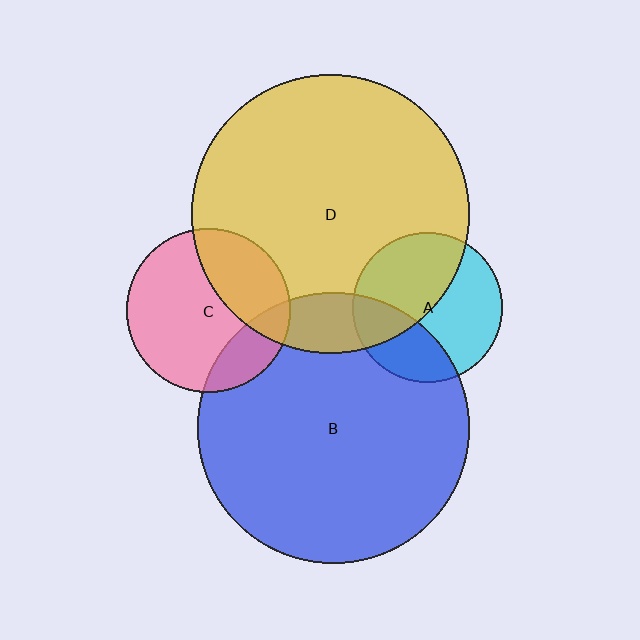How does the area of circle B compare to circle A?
Approximately 3.3 times.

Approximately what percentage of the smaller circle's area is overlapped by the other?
Approximately 20%.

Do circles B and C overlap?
Yes.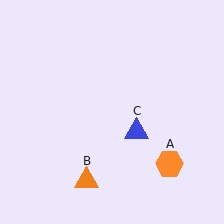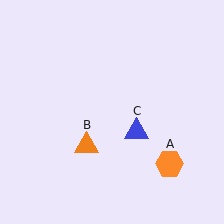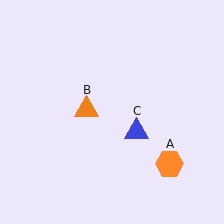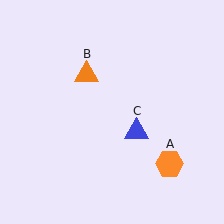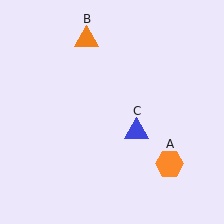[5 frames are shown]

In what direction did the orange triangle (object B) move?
The orange triangle (object B) moved up.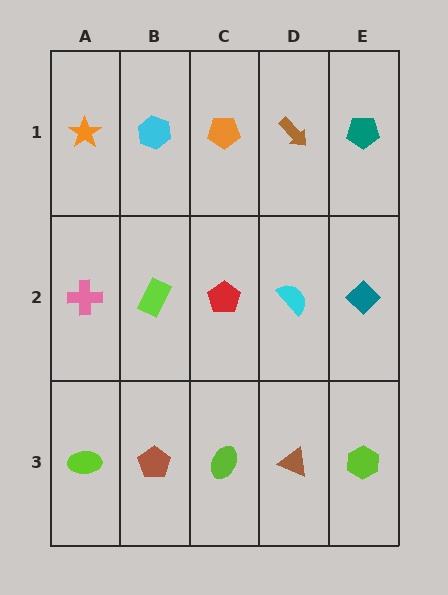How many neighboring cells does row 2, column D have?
4.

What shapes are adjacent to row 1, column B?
A lime rectangle (row 2, column B), an orange star (row 1, column A), an orange pentagon (row 1, column C).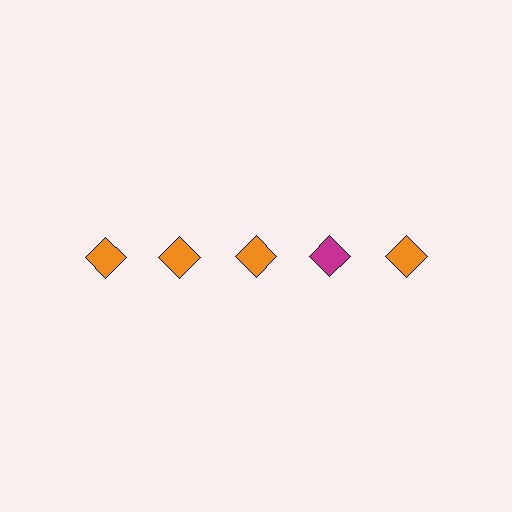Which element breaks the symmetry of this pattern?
The magenta diamond in the top row, second from right column breaks the symmetry. All other shapes are orange diamonds.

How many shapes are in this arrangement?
There are 5 shapes arranged in a grid pattern.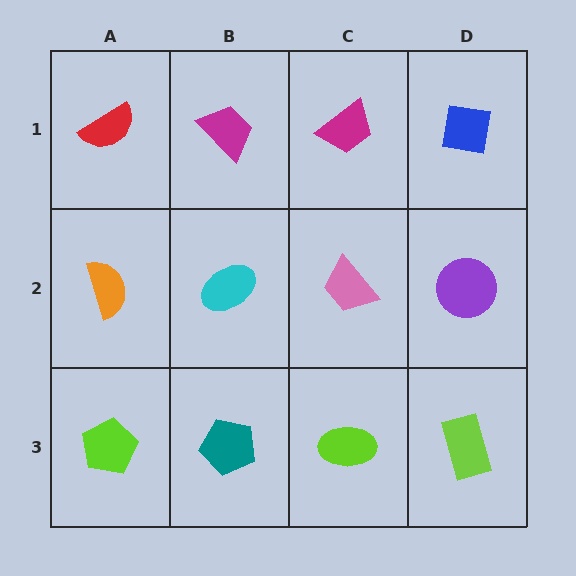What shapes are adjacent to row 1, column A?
An orange semicircle (row 2, column A), a magenta trapezoid (row 1, column B).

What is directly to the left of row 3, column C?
A teal pentagon.